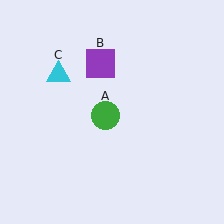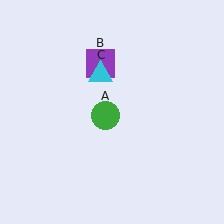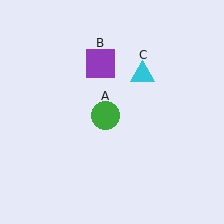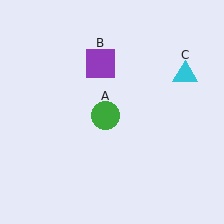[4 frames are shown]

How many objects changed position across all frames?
1 object changed position: cyan triangle (object C).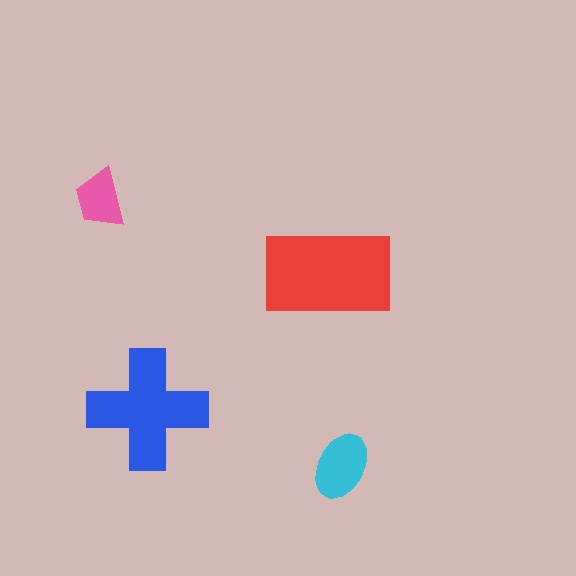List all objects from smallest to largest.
The pink trapezoid, the cyan ellipse, the blue cross, the red rectangle.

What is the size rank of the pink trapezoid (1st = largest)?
4th.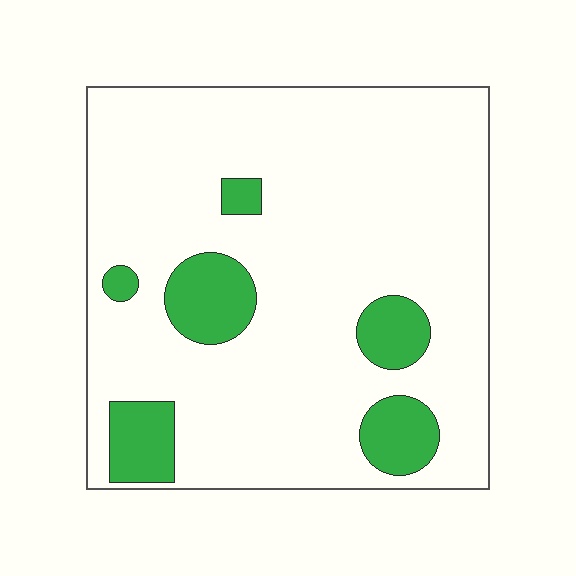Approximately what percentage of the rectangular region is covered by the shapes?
Approximately 15%.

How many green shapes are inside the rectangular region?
6.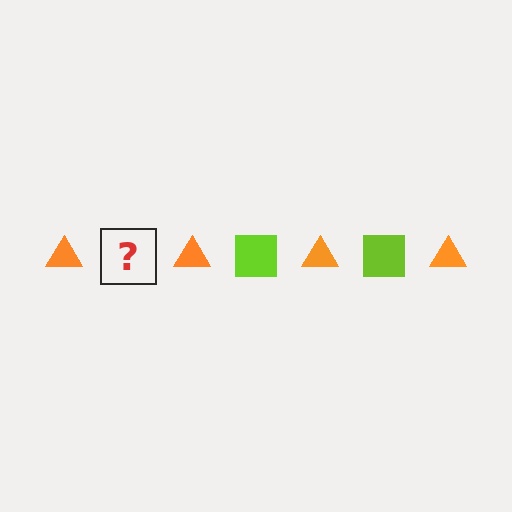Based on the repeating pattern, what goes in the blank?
The blank should be a lime square.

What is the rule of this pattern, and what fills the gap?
The rule is that the pattern alternates between orange triangle and lime square. The gap should be filled with a lime square.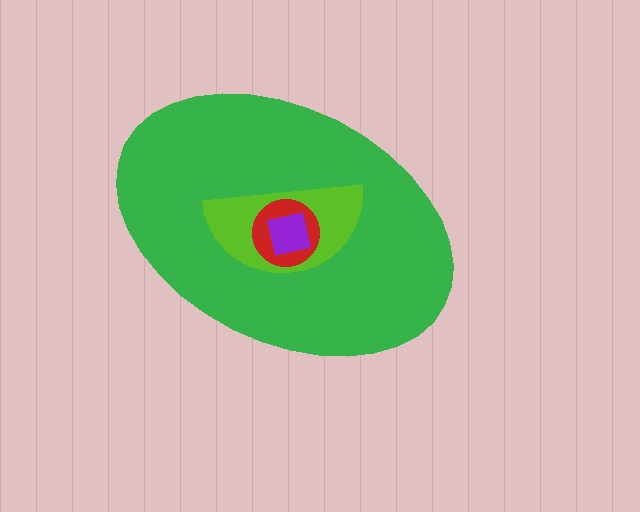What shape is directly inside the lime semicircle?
The red circle.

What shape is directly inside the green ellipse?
The lime semicircle.